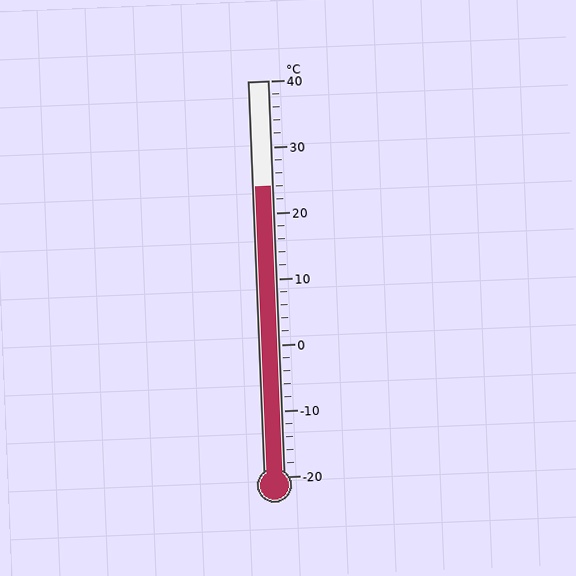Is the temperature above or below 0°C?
The temperature is above 0°C.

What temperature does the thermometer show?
The thermometer shows approximately 24°C.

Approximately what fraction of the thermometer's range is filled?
The thermometer is filled to approximately 75% of its range.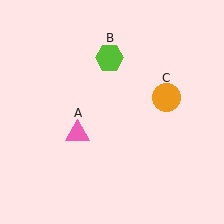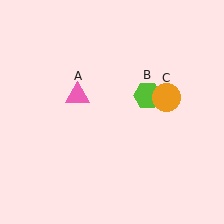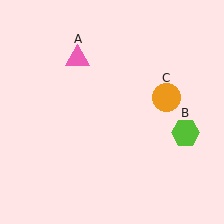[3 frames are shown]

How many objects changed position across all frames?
2 objects changed position: pink triangle (object A), lime hexagon (object B).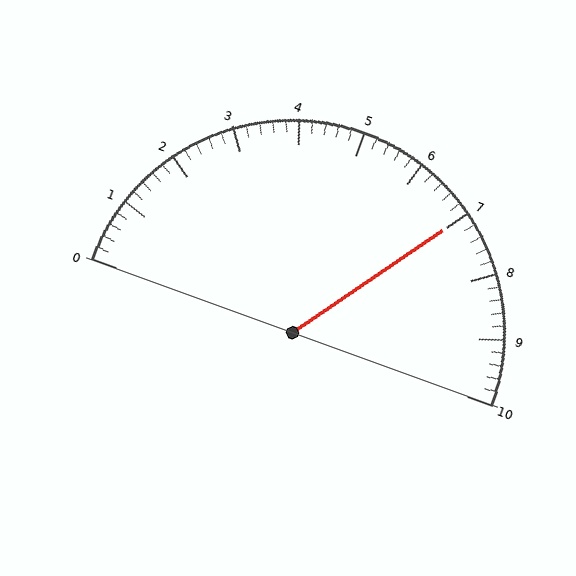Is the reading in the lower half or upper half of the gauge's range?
The reading is in the upper half of the range (0 to 10).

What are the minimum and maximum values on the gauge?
The gauge ranges from 0 to 10.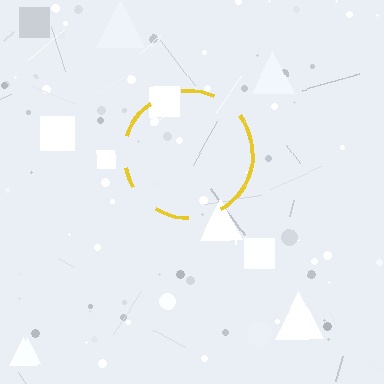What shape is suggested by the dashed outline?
The dashed outline suggests a circle.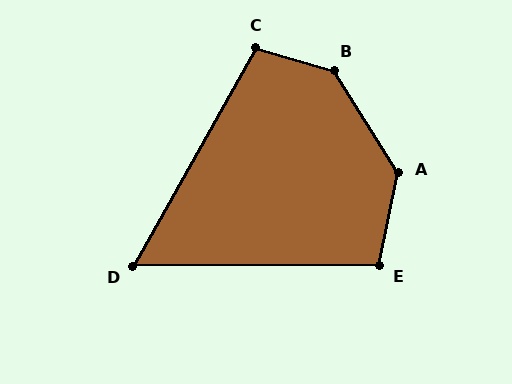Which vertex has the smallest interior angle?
D, at approximately 60 degrees.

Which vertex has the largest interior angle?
B, at approximately 139 degrees.